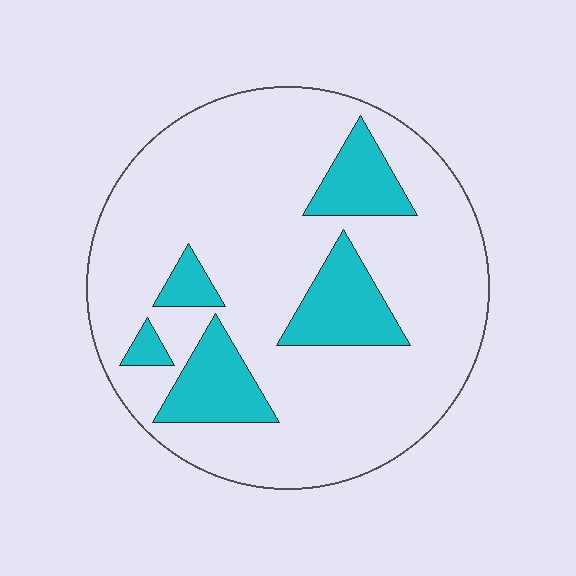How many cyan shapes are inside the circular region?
5.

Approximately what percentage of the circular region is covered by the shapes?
Approximately 20%.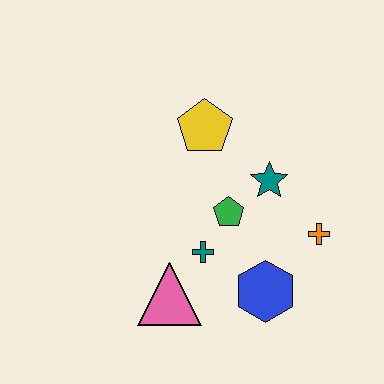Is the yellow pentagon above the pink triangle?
Yes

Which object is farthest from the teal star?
The pink triangle is farthest from the teal star.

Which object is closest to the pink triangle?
The teal cross is closest to the pink triangle.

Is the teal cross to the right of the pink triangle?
Yes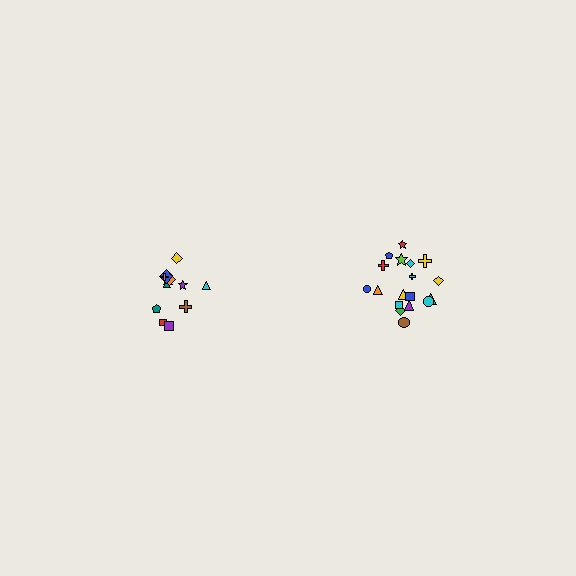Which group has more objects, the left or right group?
The right group.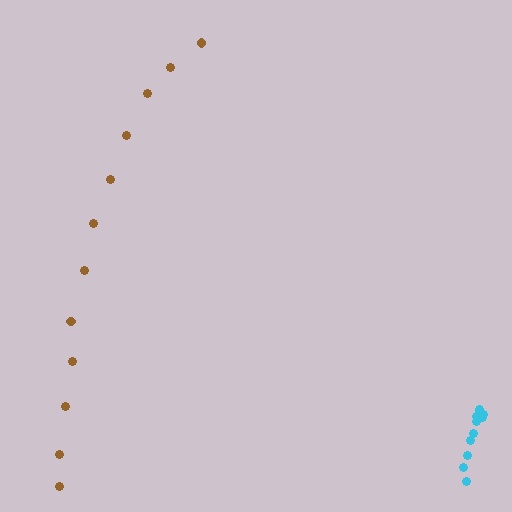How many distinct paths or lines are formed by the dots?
There are 2 distinct paths.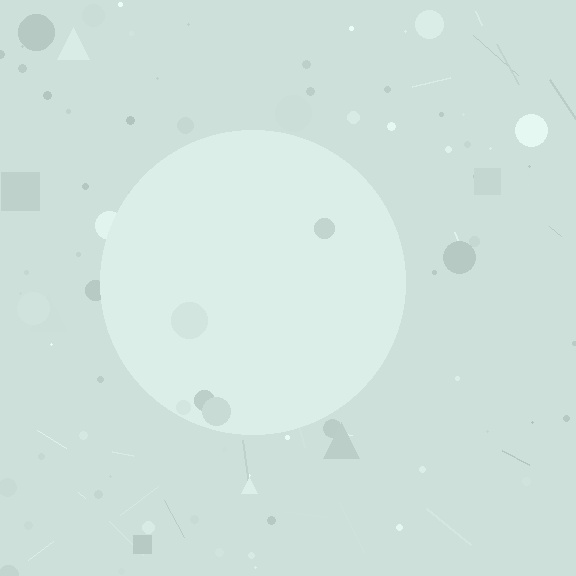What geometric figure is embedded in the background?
A circle is embedded in the background.